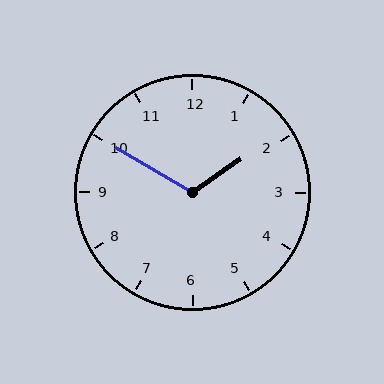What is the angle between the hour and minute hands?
Approximately 115 degrees.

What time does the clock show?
1:50.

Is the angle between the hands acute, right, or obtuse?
It is obtuse.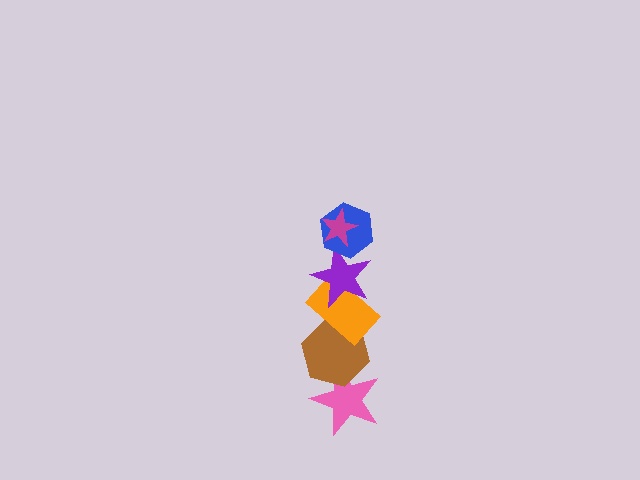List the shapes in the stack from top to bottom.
From top to bottom: the magenta star, the blue hexagon, the purple star, the orange rectangle, the brown hexagon, the pink star.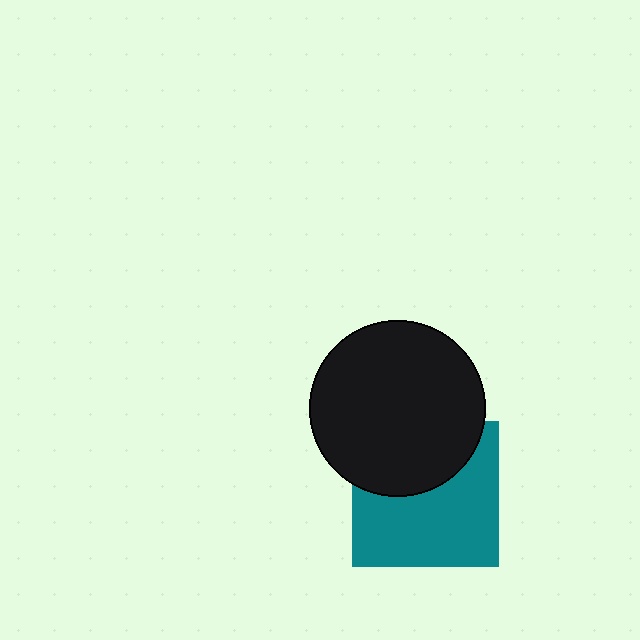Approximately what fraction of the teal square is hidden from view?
Roughly 38% of the teal square is hidden behind the black circle.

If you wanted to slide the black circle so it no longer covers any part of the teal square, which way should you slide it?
Slide it up — that is the most direct way to separate the two shapes.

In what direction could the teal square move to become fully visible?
The teal square could move down. That would shift it out from behind the black circle entirely.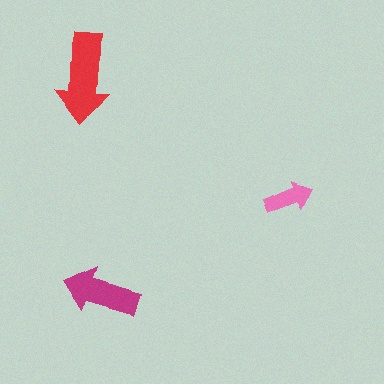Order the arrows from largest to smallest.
the red one, the magenta one, the pink one.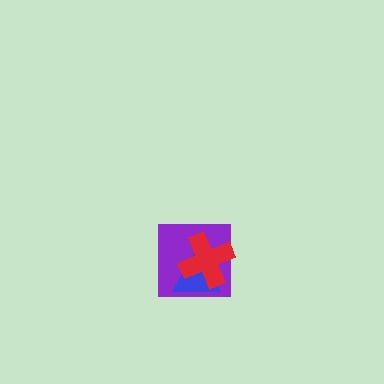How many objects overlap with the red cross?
2 objects overlap with the red cross.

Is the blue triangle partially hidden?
Yes, it is partially covered by another shape.